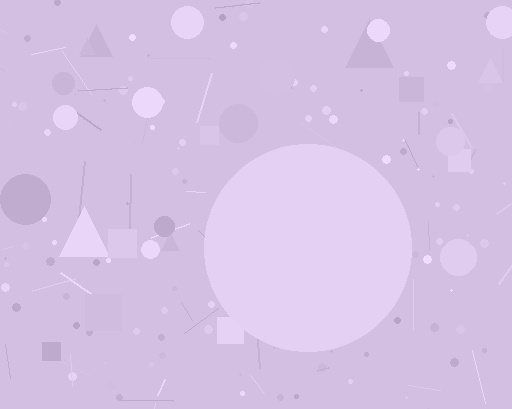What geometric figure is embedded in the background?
A circle is embedded in the background.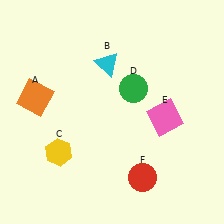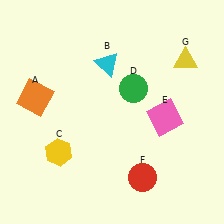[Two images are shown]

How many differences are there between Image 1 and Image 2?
There is 1 difference between the two images.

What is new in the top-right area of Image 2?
A yellow triangle (G) was added in the top-right area of Image 2.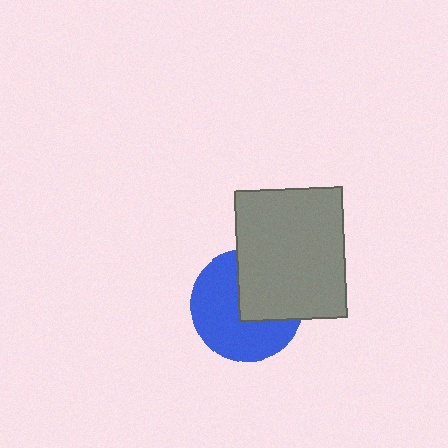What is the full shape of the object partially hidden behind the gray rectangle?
The partially hidden object is a blue circle.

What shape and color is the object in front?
The object in front is a gray rectangle.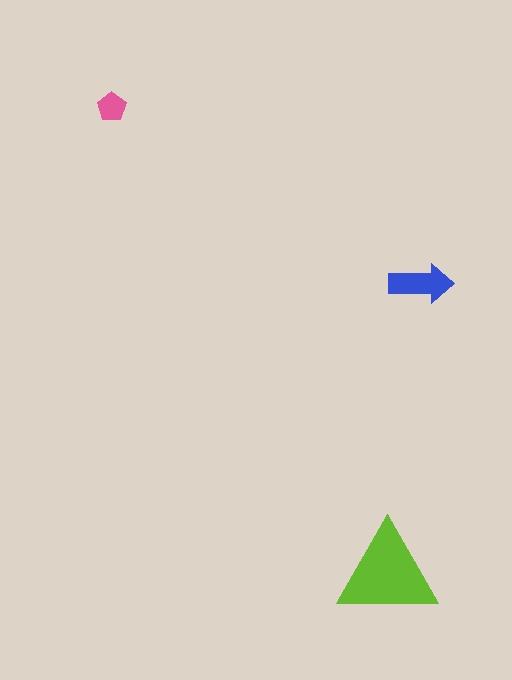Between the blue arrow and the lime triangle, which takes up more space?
The lime triangle.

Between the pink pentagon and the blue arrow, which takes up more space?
The blue arrow.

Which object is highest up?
The pink pentagon is topmost.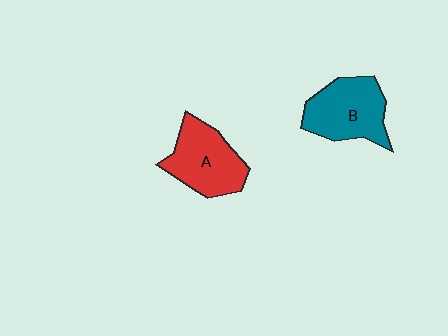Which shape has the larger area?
Shape B (teal).